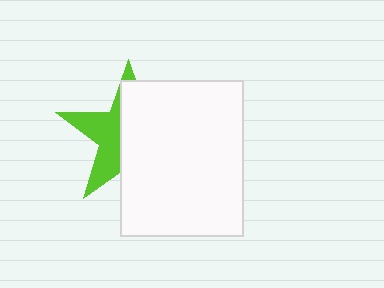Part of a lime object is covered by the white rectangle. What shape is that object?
It is a star.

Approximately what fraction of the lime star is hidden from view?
Roughly 60% of the lime star is hidden behind the white rectangle.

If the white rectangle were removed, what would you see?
You would see the complete lime star.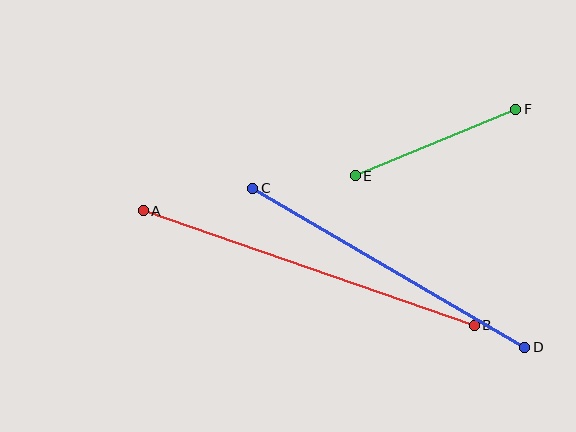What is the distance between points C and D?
The distance is approximately 315 pixels.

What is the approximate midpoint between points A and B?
The midpoint is at approximately (309, 268) pixels.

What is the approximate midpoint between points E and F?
The midpoint is at approximately (435, 143) pixels.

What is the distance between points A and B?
The distance is approximately 350 pixels.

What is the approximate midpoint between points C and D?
The midpoint is at approximately (389, 268) pixels.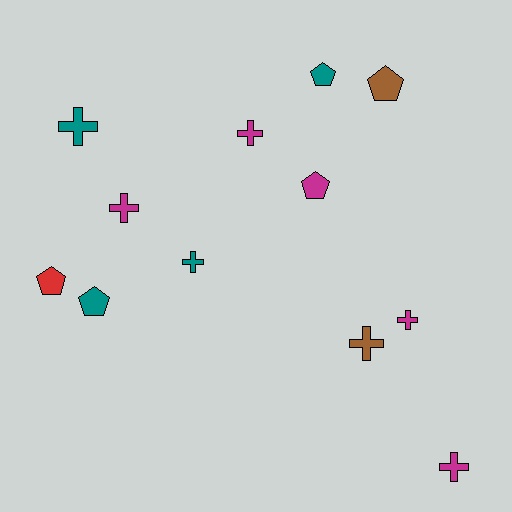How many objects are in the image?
There are 12 objects.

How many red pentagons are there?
There is 1 red pentagon.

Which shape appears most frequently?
Cross, with 7 objects.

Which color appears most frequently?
Magenta, with 5 objects.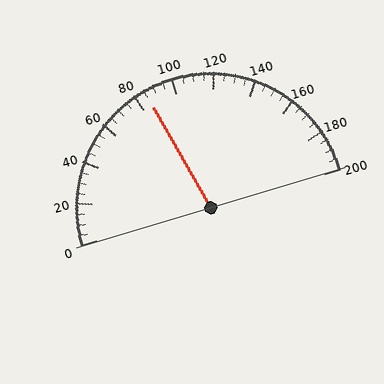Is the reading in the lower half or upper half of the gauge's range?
The reading is in the lower half of the range (0 to 200).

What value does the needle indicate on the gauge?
The needle indicates approximately 85.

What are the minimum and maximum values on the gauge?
The gauge ranges from 0 to 200.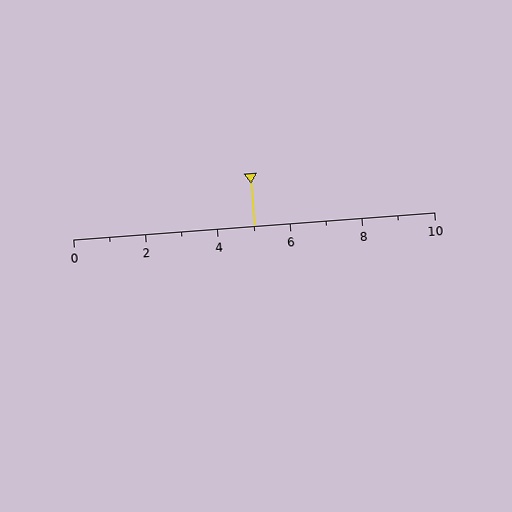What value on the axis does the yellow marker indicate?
The marker indicates approximately 5.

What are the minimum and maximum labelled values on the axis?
The axis runs from 0 to 10.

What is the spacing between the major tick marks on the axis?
The major ticks are spaced 2 apart.